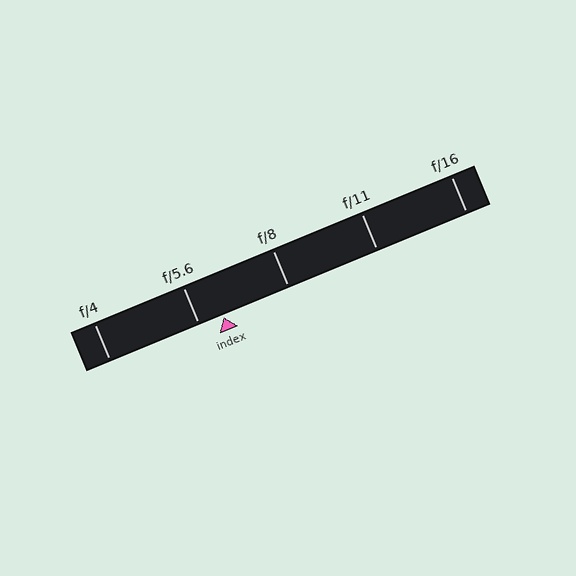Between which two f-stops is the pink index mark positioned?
The index mark is between f/5.6 and f/8.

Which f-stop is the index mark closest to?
The index mark is closest to f/5.6.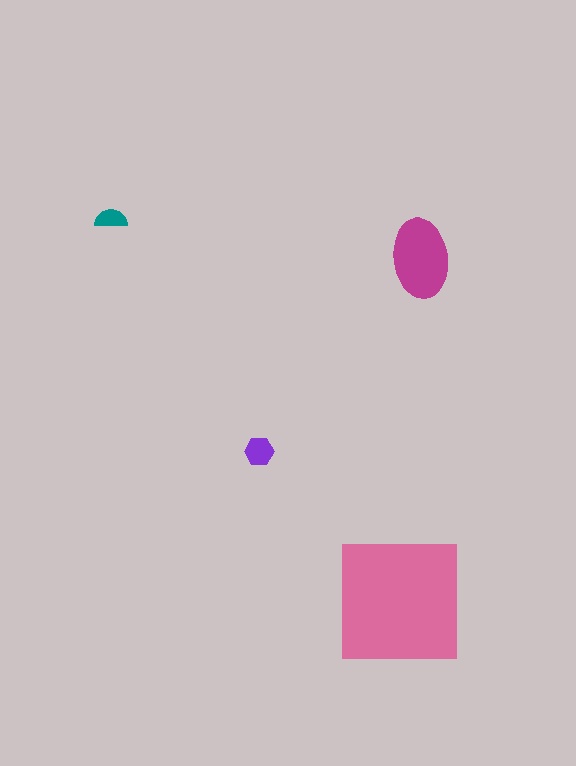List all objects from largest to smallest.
The pink square, the magenta ellipse, the purple hexagon, the teal semicircle.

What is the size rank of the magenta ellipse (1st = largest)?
2nd.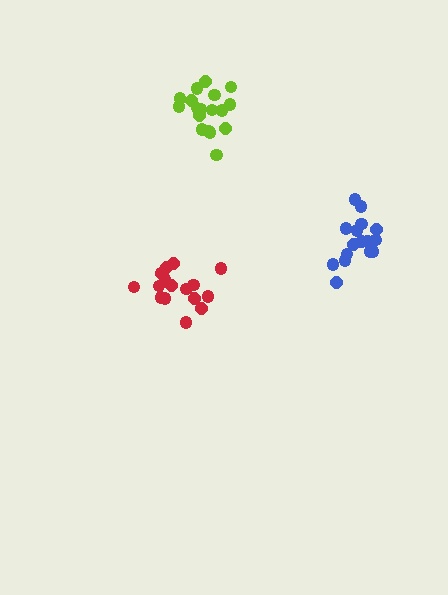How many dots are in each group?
Group 1: 18 dots, Group 2: 17 dots, Group 3: 16 dots (51 total).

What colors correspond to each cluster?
The clusters are colored: lime, red, blue.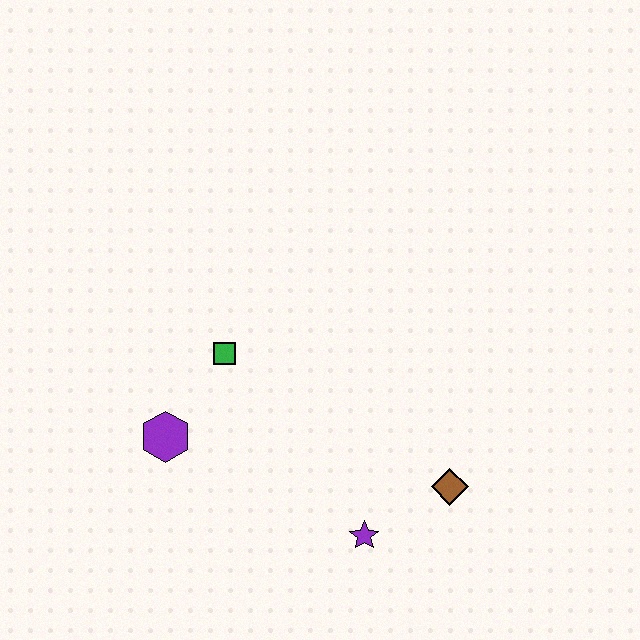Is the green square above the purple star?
Yes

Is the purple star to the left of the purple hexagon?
No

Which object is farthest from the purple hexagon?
The brown diamond is farthest from the purple hexagon.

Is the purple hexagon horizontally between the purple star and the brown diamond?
No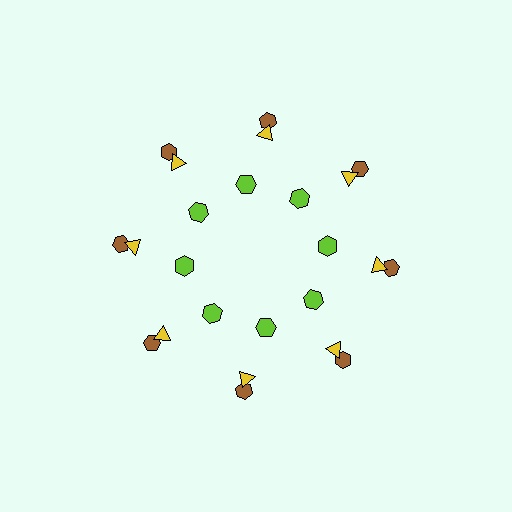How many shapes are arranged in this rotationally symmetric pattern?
There are 24 shapes, arranged in 8 groups of 3.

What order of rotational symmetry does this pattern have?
This pattern has 8-fold rotational symmetry.